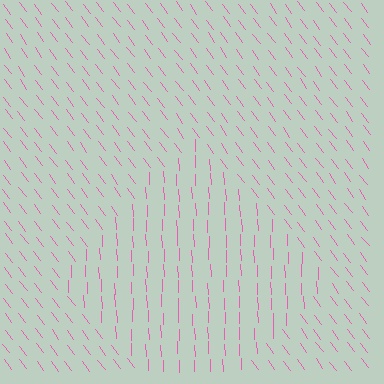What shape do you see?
I see a diamond.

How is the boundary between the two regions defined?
The boundary is defined purely by a change in line orientation (approximately 35 degrees difference). All lines are the same color and thickness.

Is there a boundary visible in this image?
Yes, there is a texture boundary formed by a change in line orientation.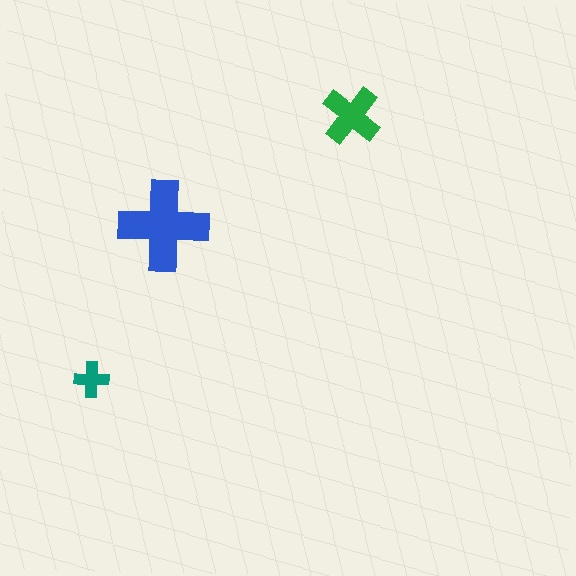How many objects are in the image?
There are 3 objects in the image.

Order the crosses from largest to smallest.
the blue one, the green one, the teal one.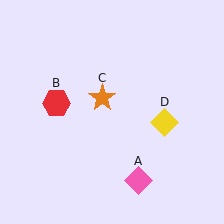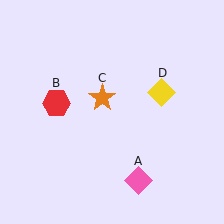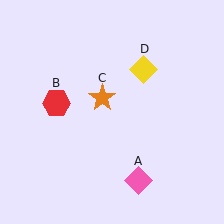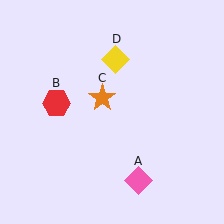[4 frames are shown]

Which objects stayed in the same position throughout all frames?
Pink diamond (object A) and red hexagon (object B) and orange star (object C) remained stationary.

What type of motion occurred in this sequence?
The yellow diamond (object D) rotated counterclockwise around the center of the scene.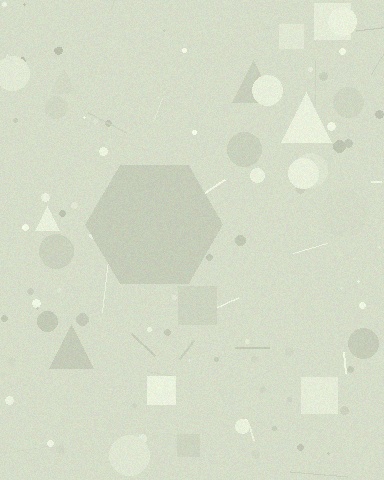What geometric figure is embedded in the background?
A hexagon is embedded in the background.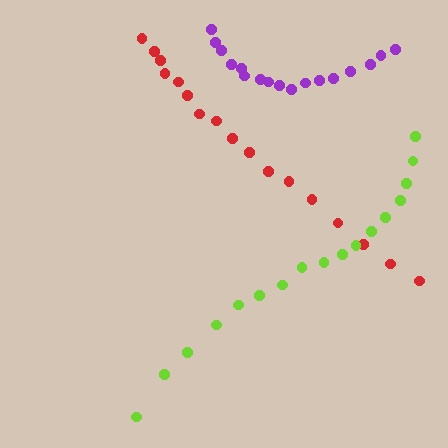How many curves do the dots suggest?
There are 3 distinct paths.